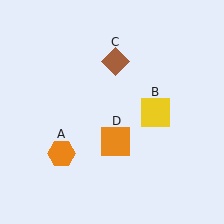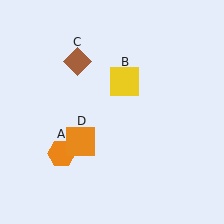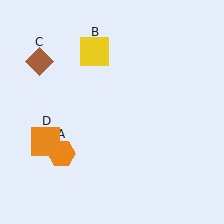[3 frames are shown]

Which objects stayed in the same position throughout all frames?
Orange hexagon (object A) remained stationary.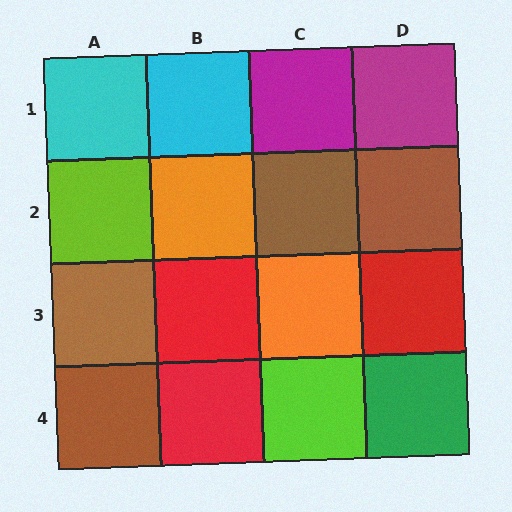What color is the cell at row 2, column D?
Brown.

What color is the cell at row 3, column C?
Orange.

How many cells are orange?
2 cells are orange.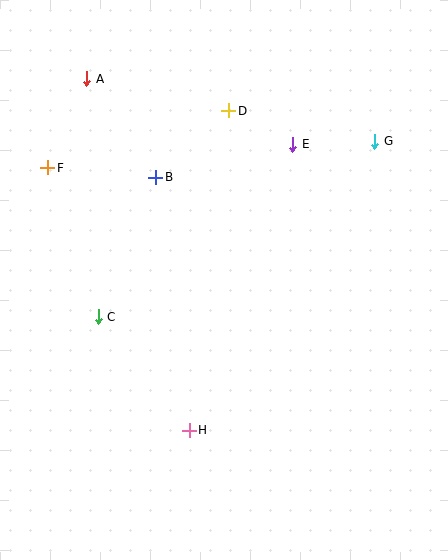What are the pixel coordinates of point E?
Point E is at (293, 144).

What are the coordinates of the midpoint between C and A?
The midpoint between C and A is at (93, 198).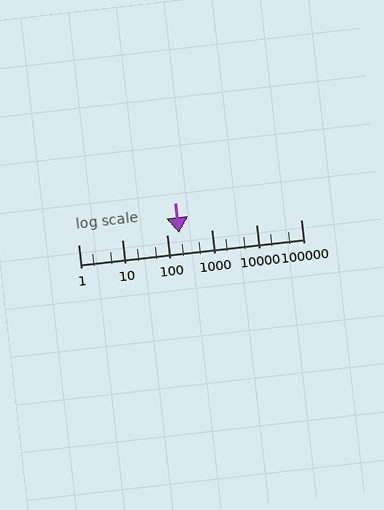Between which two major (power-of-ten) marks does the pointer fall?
The pointer is between 100 and 1000.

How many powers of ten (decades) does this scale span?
The scale spans 5 decades, from 1 to 100000.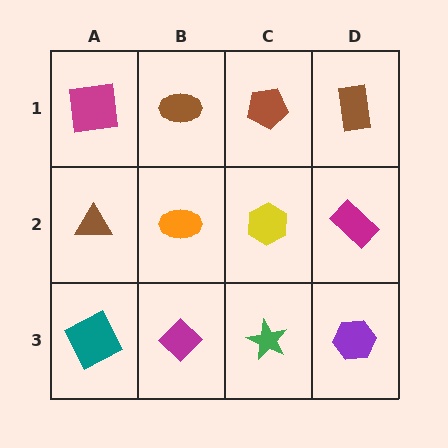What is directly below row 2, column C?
A green star.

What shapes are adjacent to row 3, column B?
An orange ellipse (row 2, column B), a teal square (row 3, column A), a green star (row 3, column C).